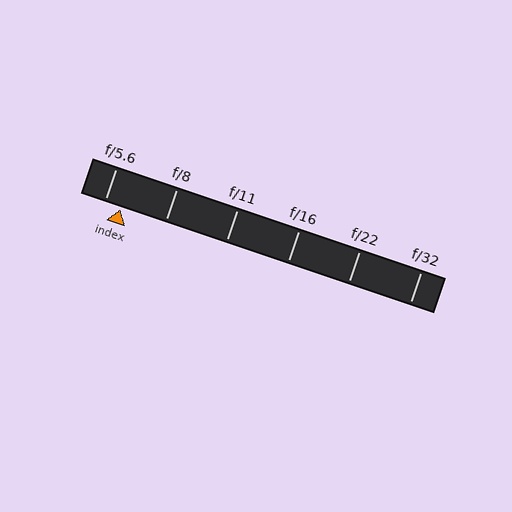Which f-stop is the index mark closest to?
The index mark is closest to f/5.6.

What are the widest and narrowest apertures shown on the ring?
The widest aperture shown is f/5.6 and the narrowest is f/32.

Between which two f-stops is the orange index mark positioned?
The index mark is between f/5.6 and f/8.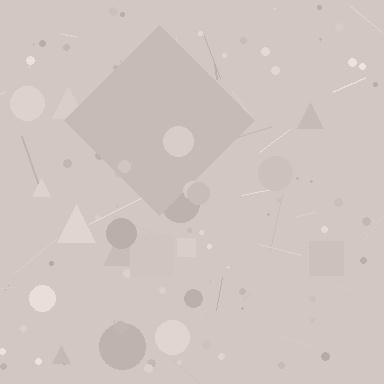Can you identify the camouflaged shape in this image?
The camouflaged shape is a diamond.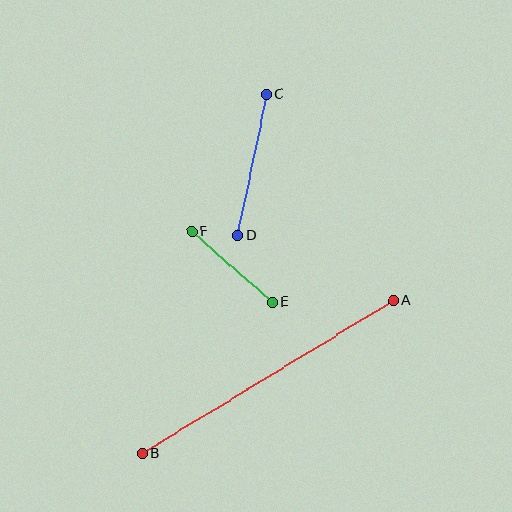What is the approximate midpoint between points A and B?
The midpoint is at approximately (268, 377) pixels.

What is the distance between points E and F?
The distance is approximately 107 pixels.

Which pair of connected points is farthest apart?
Points A and B are farthest apart.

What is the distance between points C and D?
The distance is approximately 145 pixels.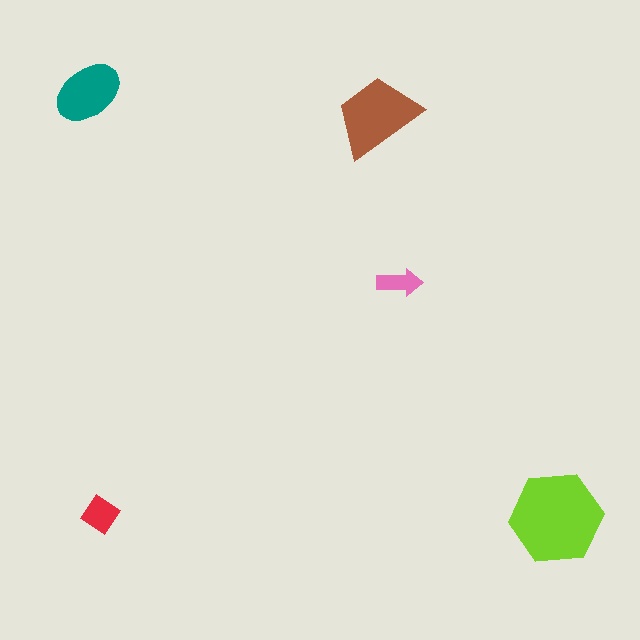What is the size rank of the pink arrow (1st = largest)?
5th.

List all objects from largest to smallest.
The lime hexagon, the brown trapezoid, the teal ellipse, the red diamond, the pink arrow.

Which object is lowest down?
The lime hexagon is bottommost.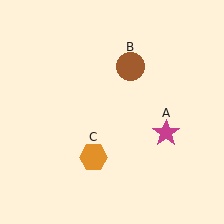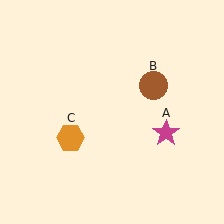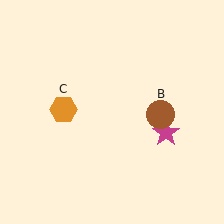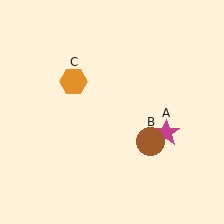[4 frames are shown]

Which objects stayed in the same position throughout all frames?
Magenta star (object A) remained stationary.